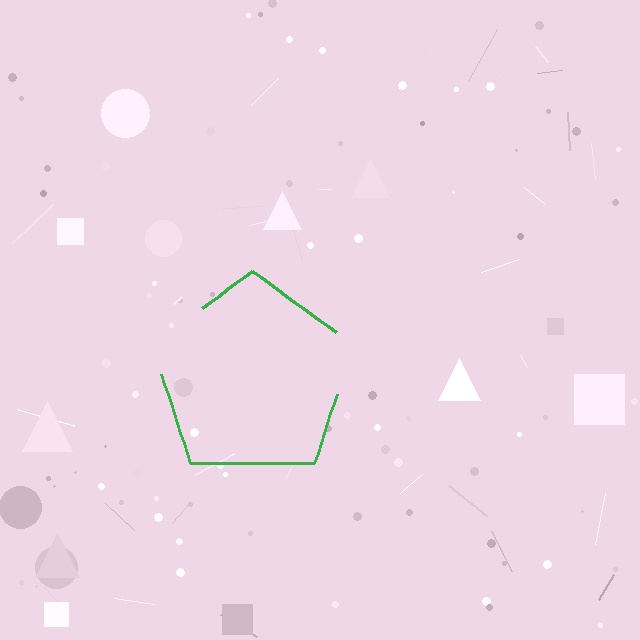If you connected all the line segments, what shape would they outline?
They would outline a pentagon.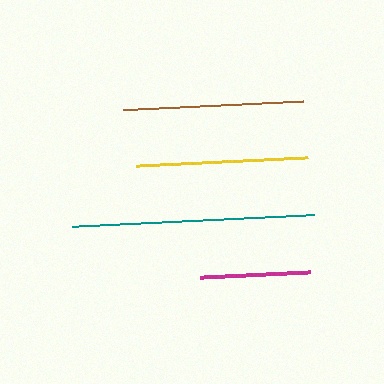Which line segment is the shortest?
The magenta line is the shortest at approximately 110 pixels.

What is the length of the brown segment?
The brown segment is approximately 179 pixels long.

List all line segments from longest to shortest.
From longest to shortest: teal, brown, yellow, magenta.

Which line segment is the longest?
The teal line is the longest at approximately 243 pixels.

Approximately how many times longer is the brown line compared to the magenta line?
The brown line is approximately 1.6 times the length of the magenta line.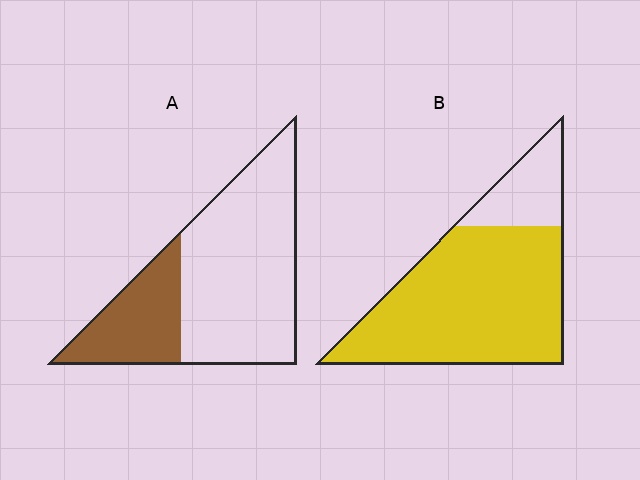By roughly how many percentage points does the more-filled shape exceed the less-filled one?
By roughly 50 percentage points (B over A).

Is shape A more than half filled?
No.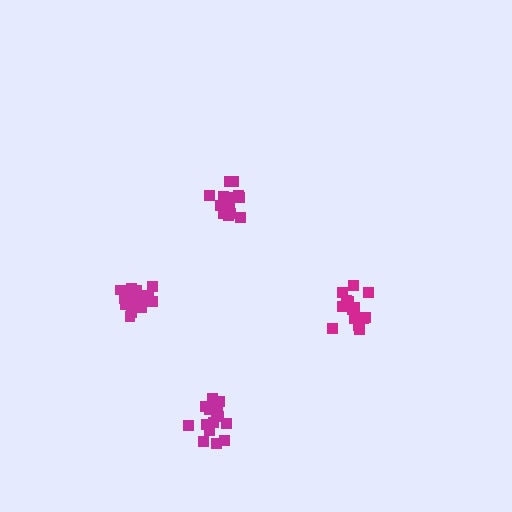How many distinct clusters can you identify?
There are 4 distinct clusters.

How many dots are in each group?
Group 1: 19 dots, Group 2: 14 dots, Group 3: 13 dots, Group 4: 15 dots (61 total).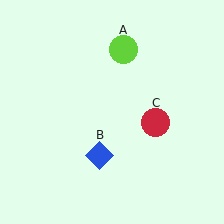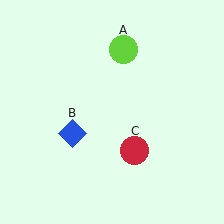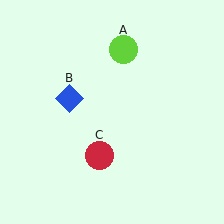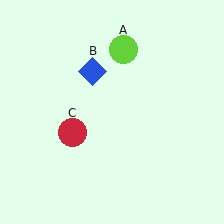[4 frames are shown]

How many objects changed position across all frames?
2 objects changed position: blue diamond (object B), red circle (object C).